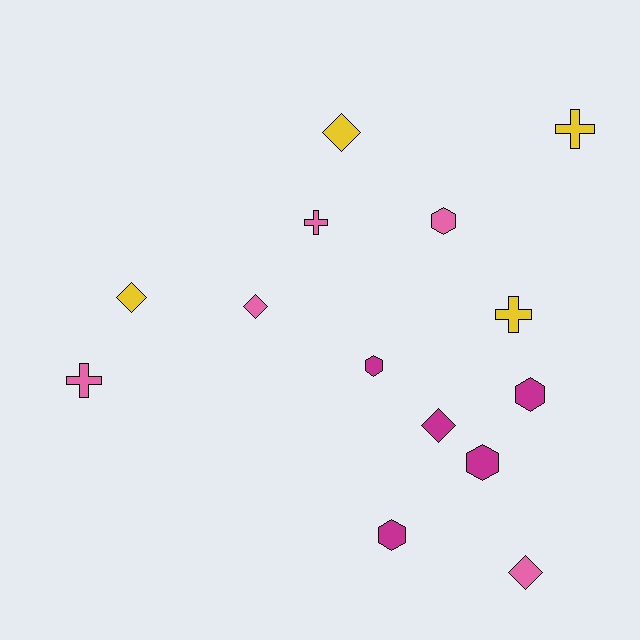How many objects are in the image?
There are 14 objects.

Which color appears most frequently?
Magenta, with 5 objects.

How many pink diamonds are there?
There are 2 pink diamonds.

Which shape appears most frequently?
Diamond, with 5 objects.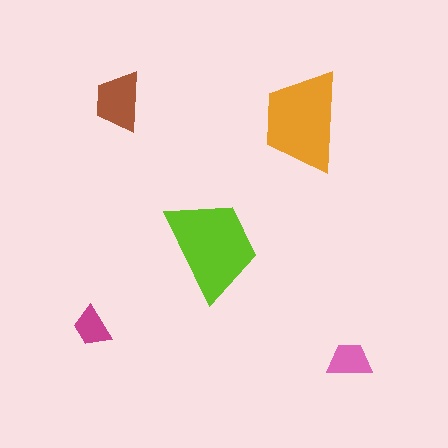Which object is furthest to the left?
The magenta trapezoid is leftmost.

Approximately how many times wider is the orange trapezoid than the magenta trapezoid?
About 2.5 times wider.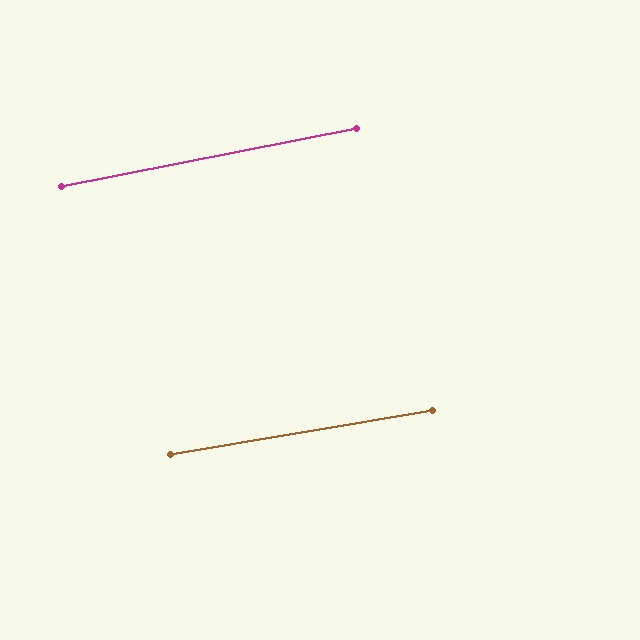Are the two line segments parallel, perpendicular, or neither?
Parallel — their directions differ by only 1.7°.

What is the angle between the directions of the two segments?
Approximately 2 degrees.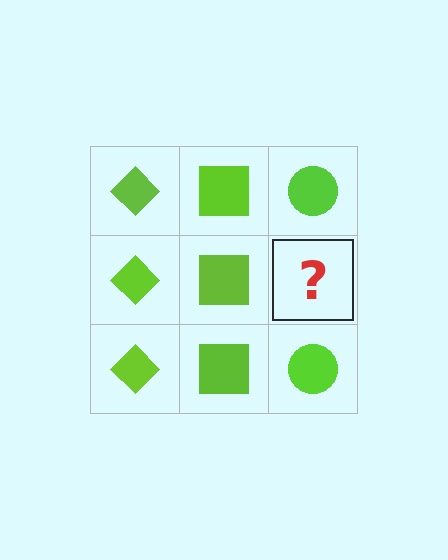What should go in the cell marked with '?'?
The missing cell should contain a lime circle.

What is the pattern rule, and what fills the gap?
The rule is that each column has a consistent shape. The gap should be filled with a lime circle.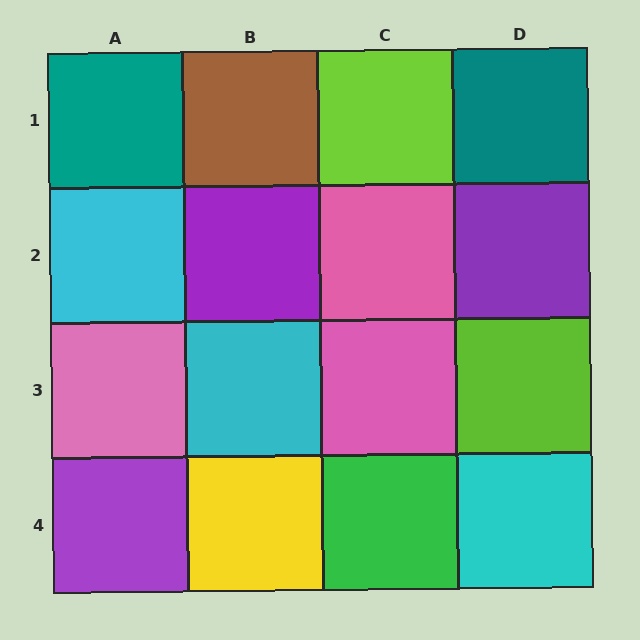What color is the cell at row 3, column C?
Pink.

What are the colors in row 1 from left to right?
Teal, brown, lime, teal.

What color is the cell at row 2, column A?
Cyan.